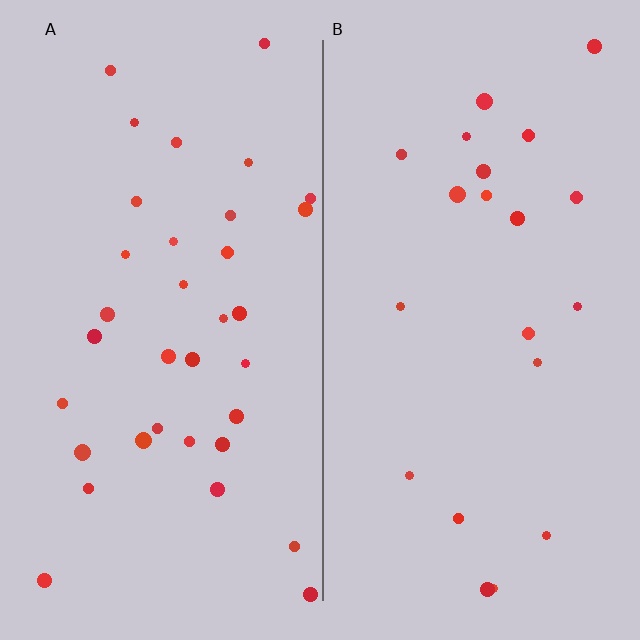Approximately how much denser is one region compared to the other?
Approximately 1.7× — region A over region B.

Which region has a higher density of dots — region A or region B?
A (the left).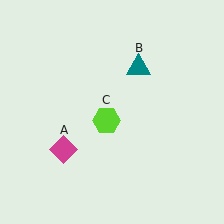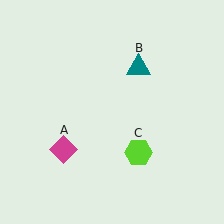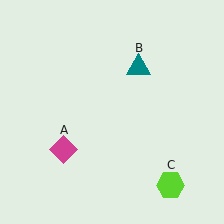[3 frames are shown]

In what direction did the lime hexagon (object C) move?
The lime hexagon (object C) moved down and to the right.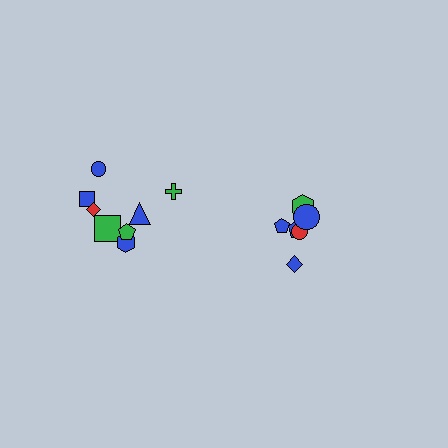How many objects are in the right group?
There are 6 objects.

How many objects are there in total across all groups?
There are 14 objects.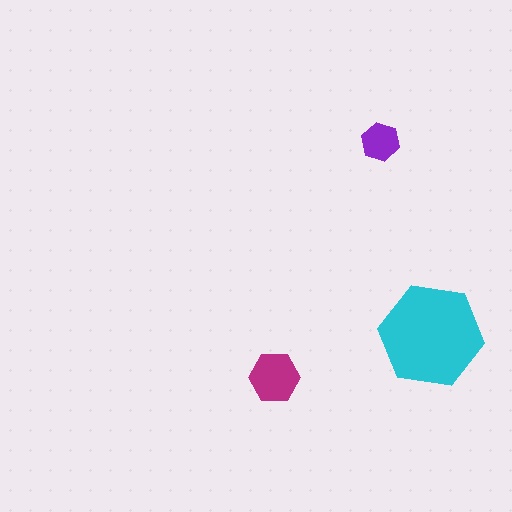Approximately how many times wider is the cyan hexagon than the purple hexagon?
About 2.5 times wider.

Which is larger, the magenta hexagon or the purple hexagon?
The magenta one.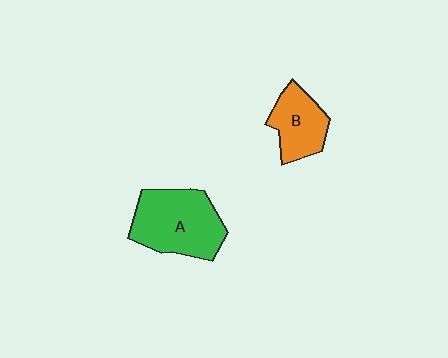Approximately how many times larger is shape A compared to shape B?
Approximately 1.6 times.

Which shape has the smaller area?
Shape B (orange).